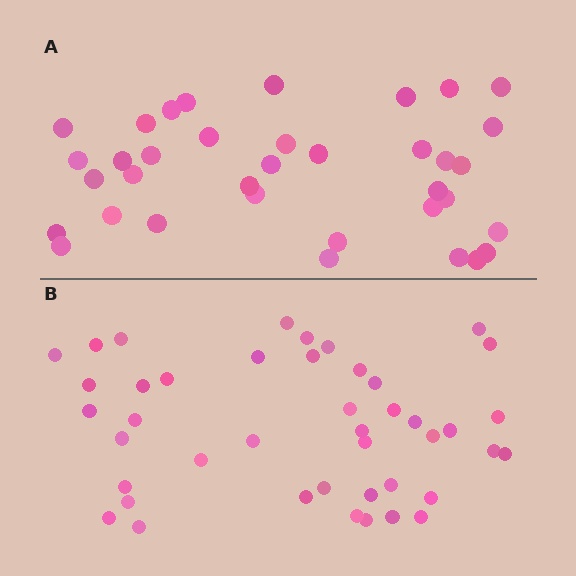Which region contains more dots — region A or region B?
Region B (the bottom region) has more dots.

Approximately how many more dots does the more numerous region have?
Region B has roughly 8 or so more dots than region A.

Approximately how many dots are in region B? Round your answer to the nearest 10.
About 40 dots. (The exact count is 43, which rounds to 40.)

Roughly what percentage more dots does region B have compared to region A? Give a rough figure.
About 20% more.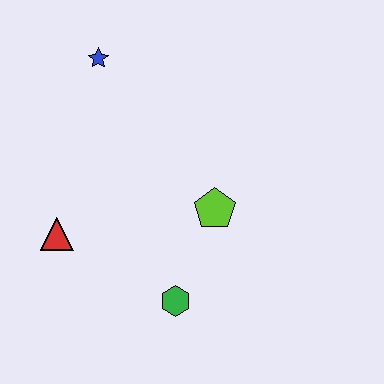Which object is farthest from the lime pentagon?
The blue star is farthest from the lime pentagon.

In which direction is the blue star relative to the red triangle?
The blue star is above the red triangle.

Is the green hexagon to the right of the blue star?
Yes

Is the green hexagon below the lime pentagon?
Yes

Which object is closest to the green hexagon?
The lime pentagon is closest to the green hexagon.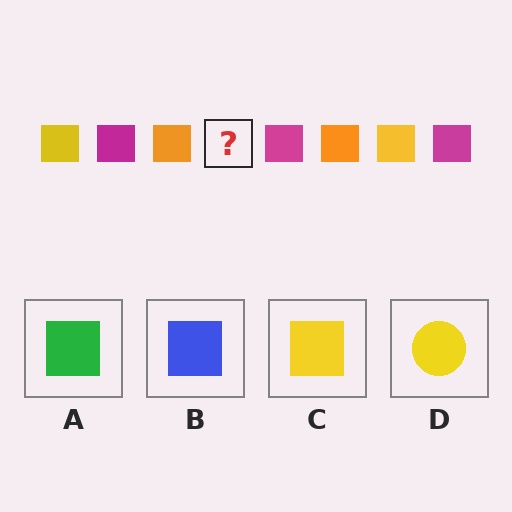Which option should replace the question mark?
Option C.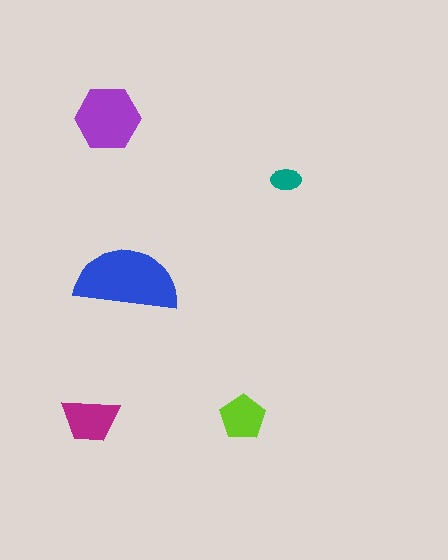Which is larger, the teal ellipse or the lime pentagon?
The lime pentagon.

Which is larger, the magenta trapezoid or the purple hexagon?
The purple hexagon.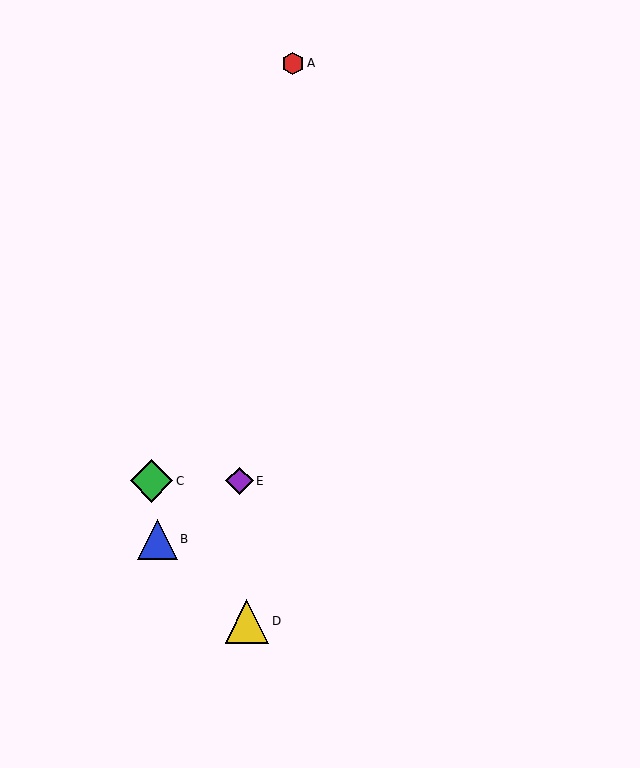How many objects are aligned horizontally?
2 objects (C, E) are aligned horizontally.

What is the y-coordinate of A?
Object A is at y≈63.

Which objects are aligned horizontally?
Objects C, E are aligned horizontally.